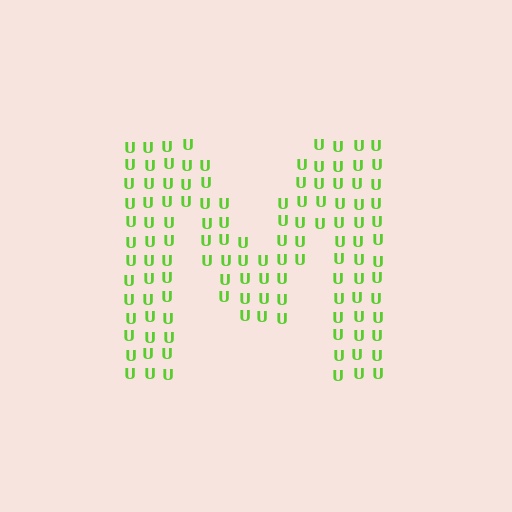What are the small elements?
The small elements are letter U's.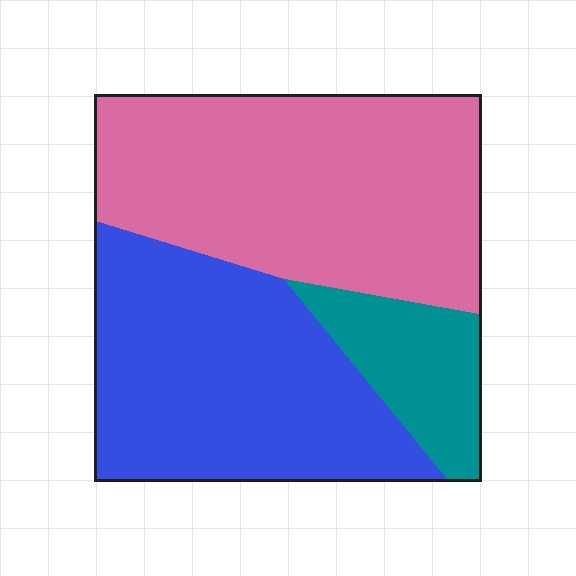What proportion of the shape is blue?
Blue covers about 40% of the shape.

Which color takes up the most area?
Pink, at roughly 45%.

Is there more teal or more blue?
Blue.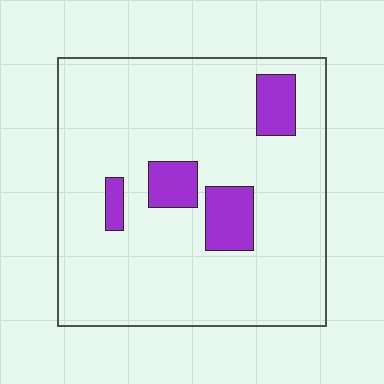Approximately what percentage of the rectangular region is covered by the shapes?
Approximately 10%.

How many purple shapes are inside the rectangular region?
4.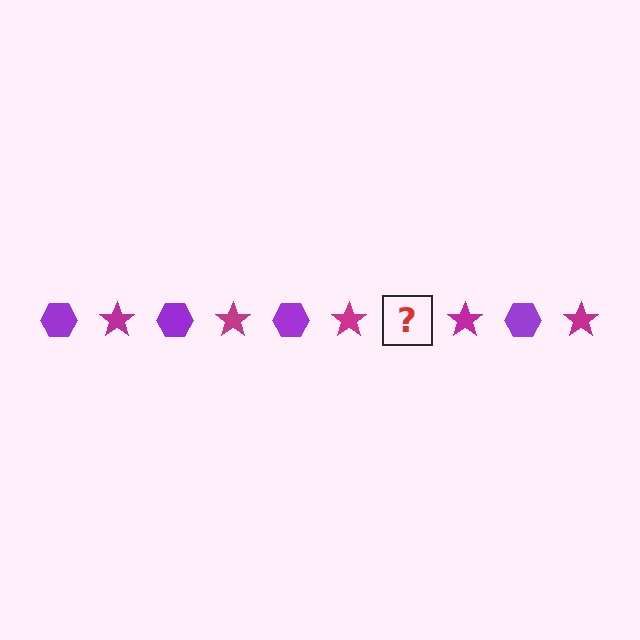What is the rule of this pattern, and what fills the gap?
The rule is that the pattern alternates between purple hexagon and magenta star. The gap should be filled with a purple hexagon.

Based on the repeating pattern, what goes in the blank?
The blank should be a purple hexagon.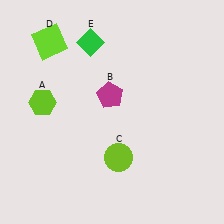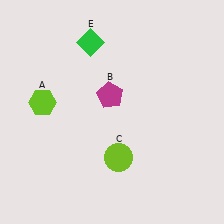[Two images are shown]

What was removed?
The lime square (D) was removed in Image 2.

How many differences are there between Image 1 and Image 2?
There is 1 difference between the two images.